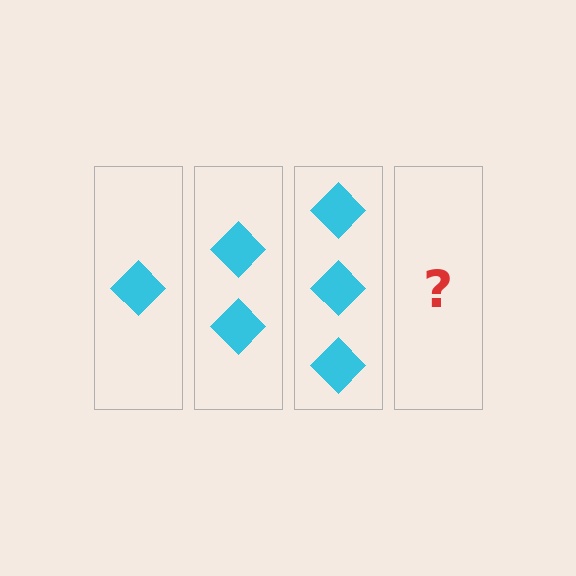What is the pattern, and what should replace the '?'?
The pattern is that each step adds one more diamond. The '?' should be 4 diamonds.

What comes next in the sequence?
The next element should be 4 diamonds.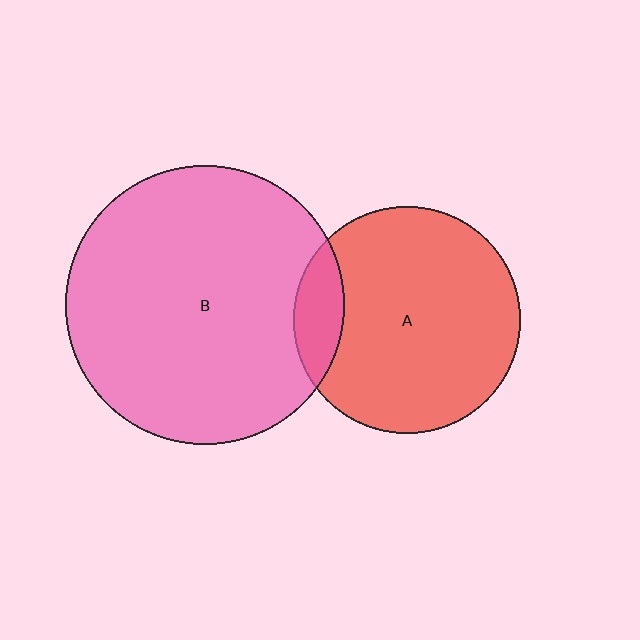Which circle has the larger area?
Circle B (pink).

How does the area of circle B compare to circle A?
Approximately 1.5 times.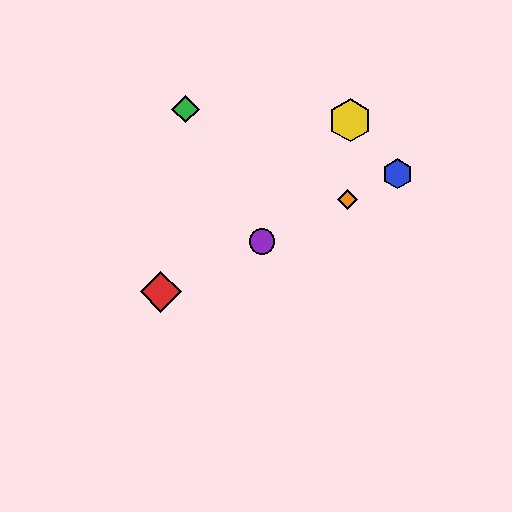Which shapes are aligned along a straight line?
The red diamond, the blue hexagon, the purple circle, the orange diamond are aligned along a straight line.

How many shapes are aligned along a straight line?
4 shapes (the red diamond, the blue hexagon, the purple circle, the orange diamond) are aligned along a straight line.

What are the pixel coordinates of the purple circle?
The purple circle is at (262, 241).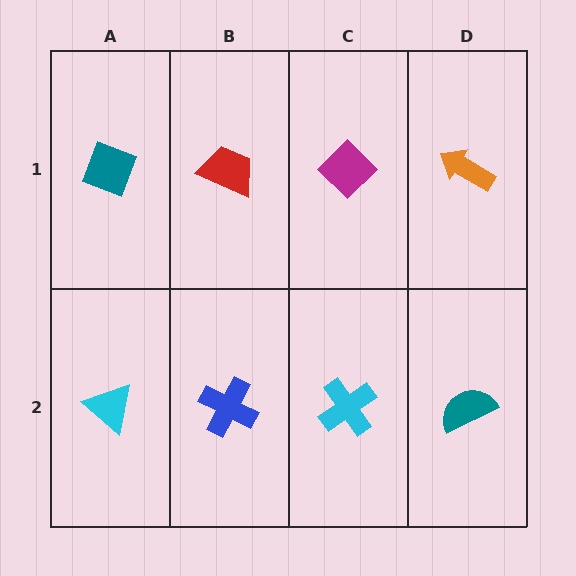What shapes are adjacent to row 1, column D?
A teal semicircle (row 2, column D), a magenta diamond (row 1, column C).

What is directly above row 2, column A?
A teal diamond.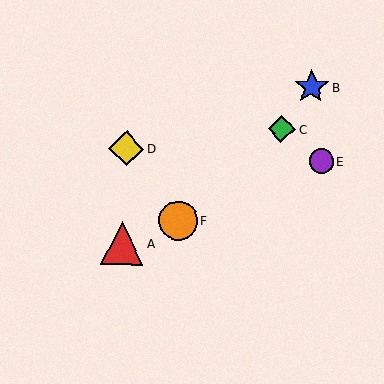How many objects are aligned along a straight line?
3 objects (A, E, F) are aligned along a straight line.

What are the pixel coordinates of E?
Object E is at (321, 161).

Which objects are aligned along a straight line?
Objects A, E, F are aligned along a straight line.